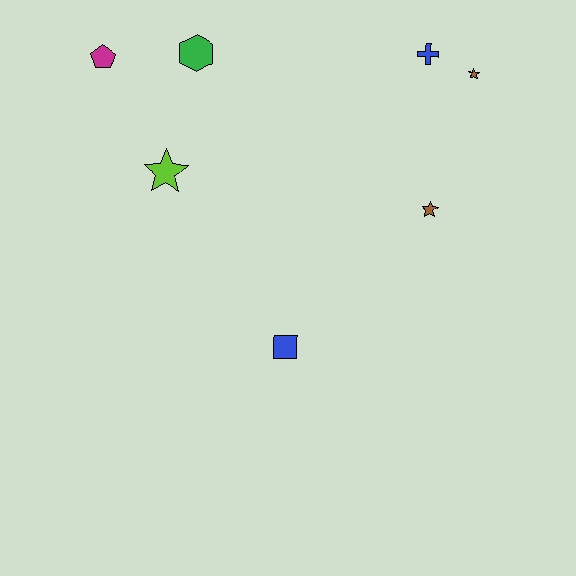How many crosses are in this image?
There is 1 cross.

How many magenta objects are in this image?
There is 1 magenta object.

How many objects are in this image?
There are 7 objects.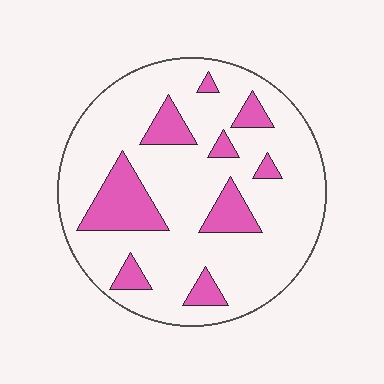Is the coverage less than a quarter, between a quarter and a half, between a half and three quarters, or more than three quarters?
Less than a quarter.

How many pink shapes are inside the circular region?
9.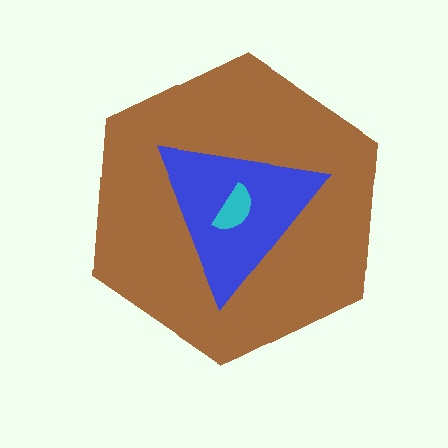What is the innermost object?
The cyan semicircle.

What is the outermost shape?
The brown hexagon.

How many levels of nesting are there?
3.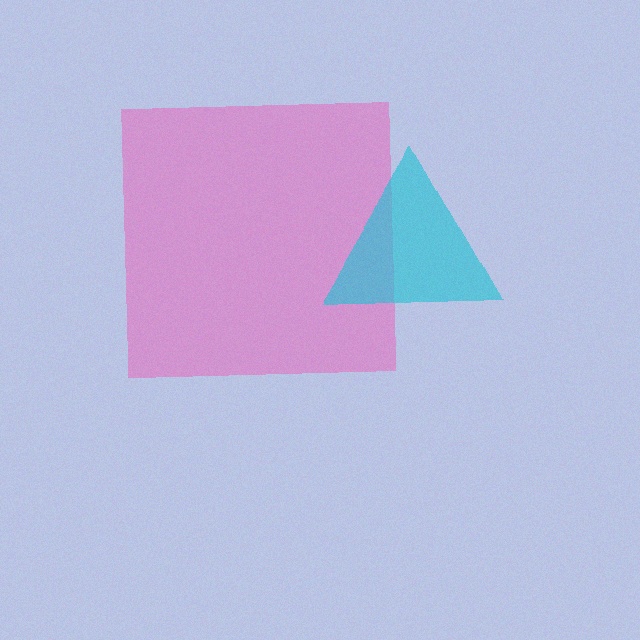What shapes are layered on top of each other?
The layered shapes are: a pink square, a cyan triangle.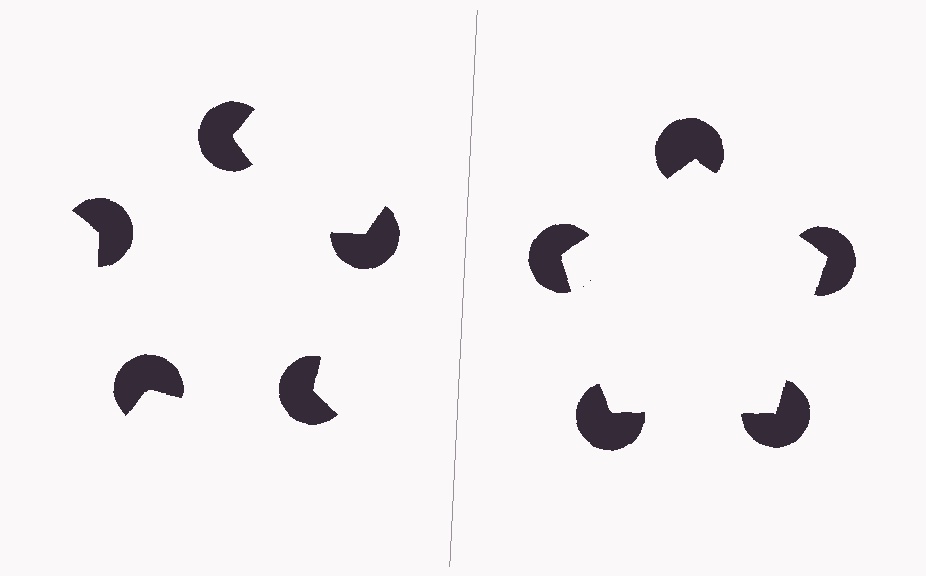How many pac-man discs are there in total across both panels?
10 — 5 on each side.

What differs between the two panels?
The pac-man discs are positioned identically on both sides; only the wedge orientations differ. On the right they align to a pentagon; on the left they are misaligned.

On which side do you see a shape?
An illusory pentagon appears on the right side. On the left side the wedge cuts are rotated, so no coherent shape forms.